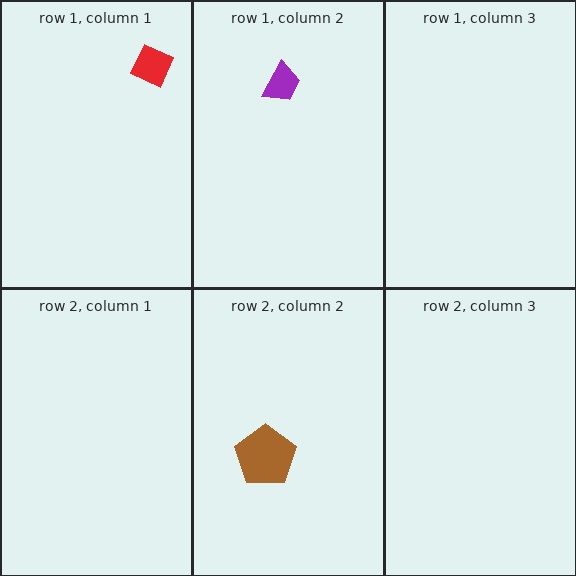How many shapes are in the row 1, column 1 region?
1.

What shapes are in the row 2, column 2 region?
The brown pentagon.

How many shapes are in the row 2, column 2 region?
1.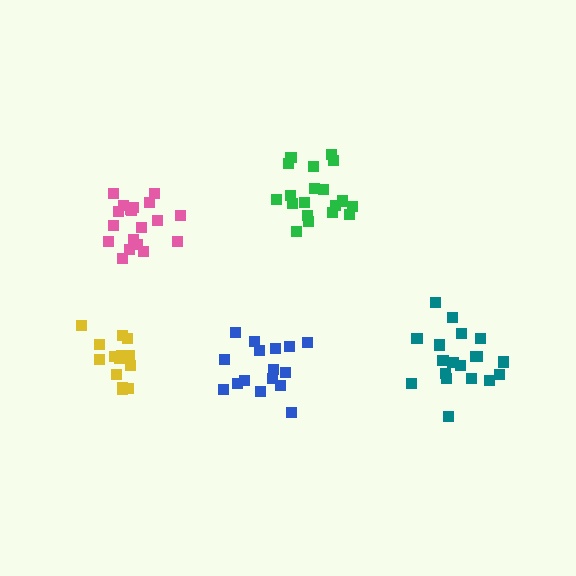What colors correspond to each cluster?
The clusters are colored: green, yellow, blue, pink, teal.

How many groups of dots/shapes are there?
There are 5 groups.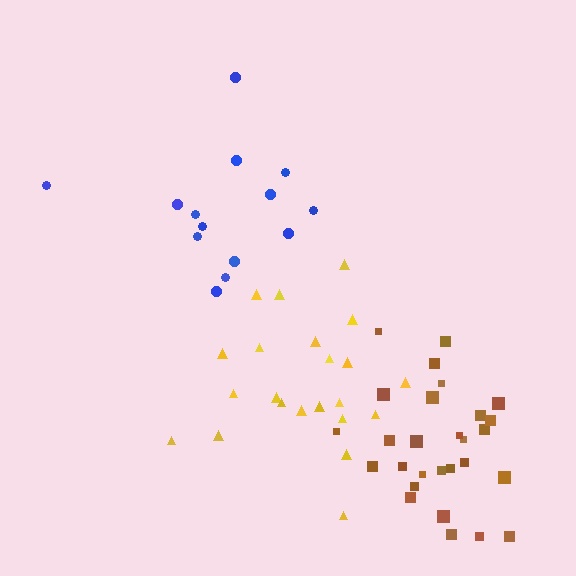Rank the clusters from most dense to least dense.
brown, yellow, blue.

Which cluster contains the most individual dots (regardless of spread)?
Brown (28).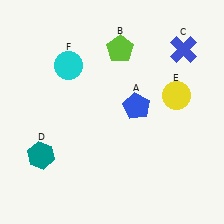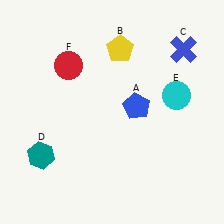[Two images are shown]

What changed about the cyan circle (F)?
In Image 1, F is cyan. In Image 2, it changed to red.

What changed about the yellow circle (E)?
In Image 1, E is yellow. In Image 2, it changed to cyan.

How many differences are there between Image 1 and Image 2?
There are 3 differences between the two images.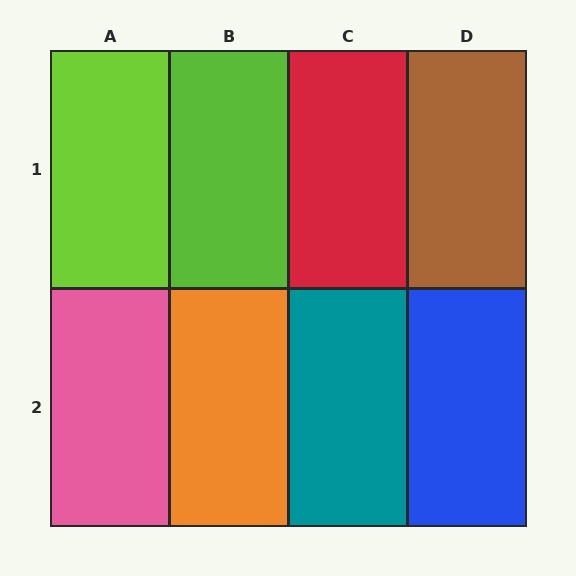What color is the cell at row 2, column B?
Orange.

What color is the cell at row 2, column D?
Blue.